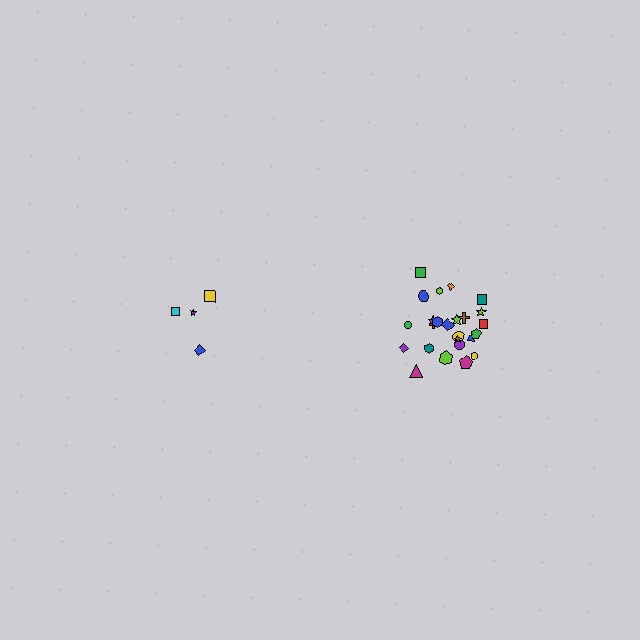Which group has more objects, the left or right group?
The right group.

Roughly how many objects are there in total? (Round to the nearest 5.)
Roughly 30 objects in total.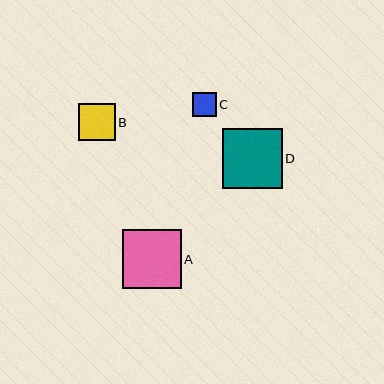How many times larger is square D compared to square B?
Square D is approximately 1.6 times the size of square B.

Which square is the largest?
Square D is the largest with a size of approximately 60 pixels.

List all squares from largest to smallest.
From largest to smallest: D, A, B, C.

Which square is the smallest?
Square C is the smallest with a size of approximately 24 pixels.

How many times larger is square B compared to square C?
Square B is approximately 1.6 times the size of square C.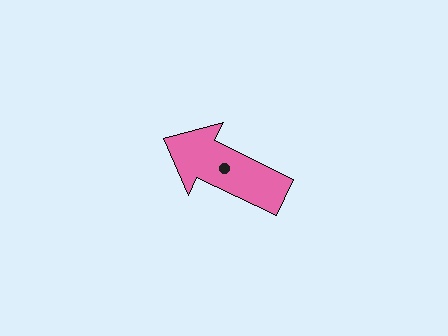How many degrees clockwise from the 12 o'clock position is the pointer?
Approximately 296 degrees.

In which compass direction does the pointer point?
Northwest.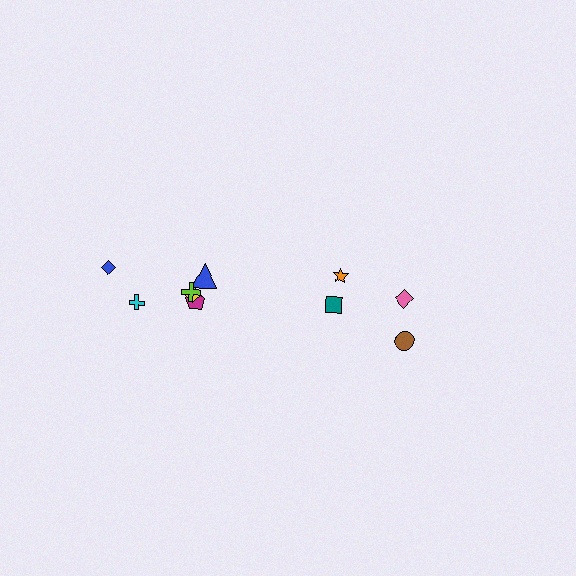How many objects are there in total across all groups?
There are 10 objects.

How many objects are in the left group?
There are 6 objects.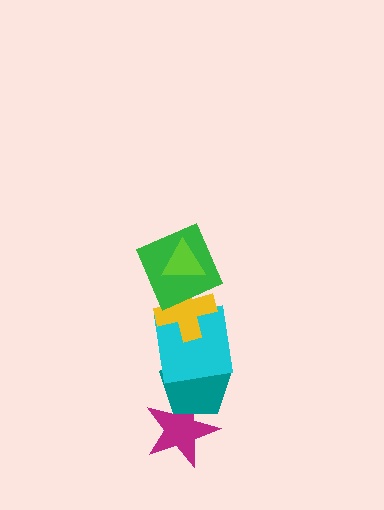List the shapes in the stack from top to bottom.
From top to bottom: the lime triangle, the green square, the yellow cross, the cyan square, the teal pentagon, the magenta star.